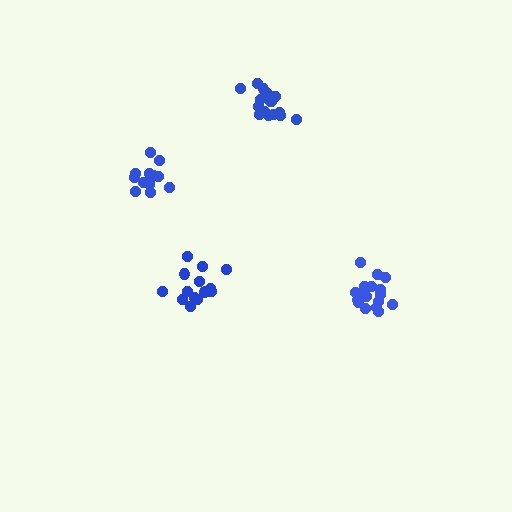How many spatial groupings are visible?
There are 4 spatial groupings.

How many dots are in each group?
Group 1: 14 dots, Group 2: 17 dots, Group 3: 17 dots, Group 4: 13 dots (61 total).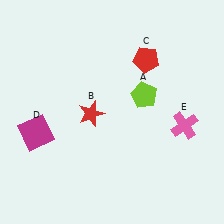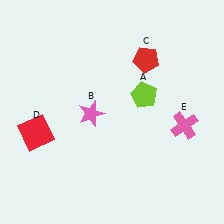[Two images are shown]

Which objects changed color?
B changed from red to pink. D changed from magenta to red.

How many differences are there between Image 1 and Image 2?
There are 2 differences between the two images.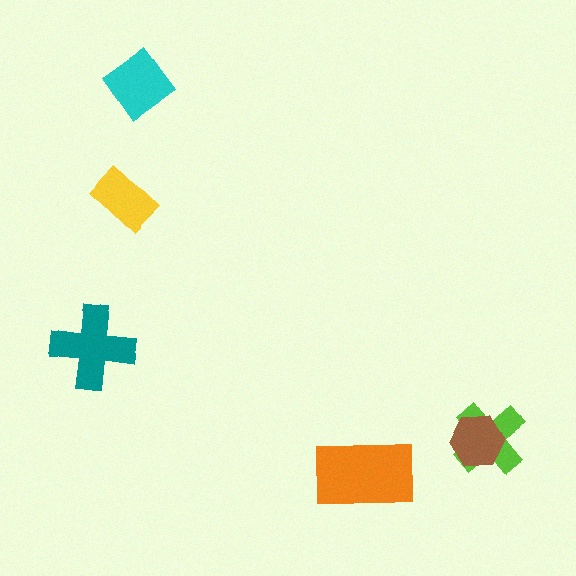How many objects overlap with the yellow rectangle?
0 objects overlap with the yellow rectangle.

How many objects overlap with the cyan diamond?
0 objects overlap with the cyan diamond.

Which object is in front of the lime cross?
The brown hexagon is in front of the lime cross.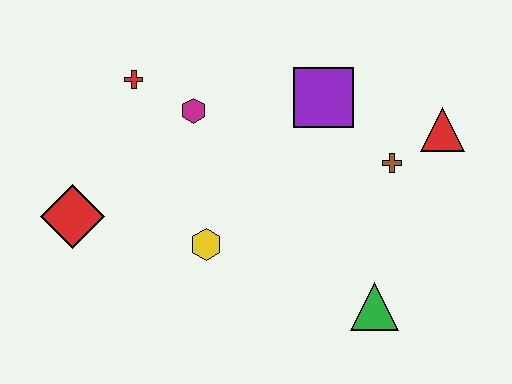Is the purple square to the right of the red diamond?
Yes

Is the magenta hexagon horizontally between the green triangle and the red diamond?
Yes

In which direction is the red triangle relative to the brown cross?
The red triangle is to the right of the brown cross.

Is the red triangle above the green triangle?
Yes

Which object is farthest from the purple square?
The red diamond is farthest from the purple square.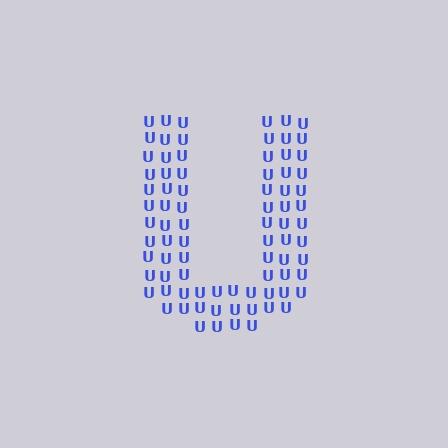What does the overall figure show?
The overall figure shows the letter U.